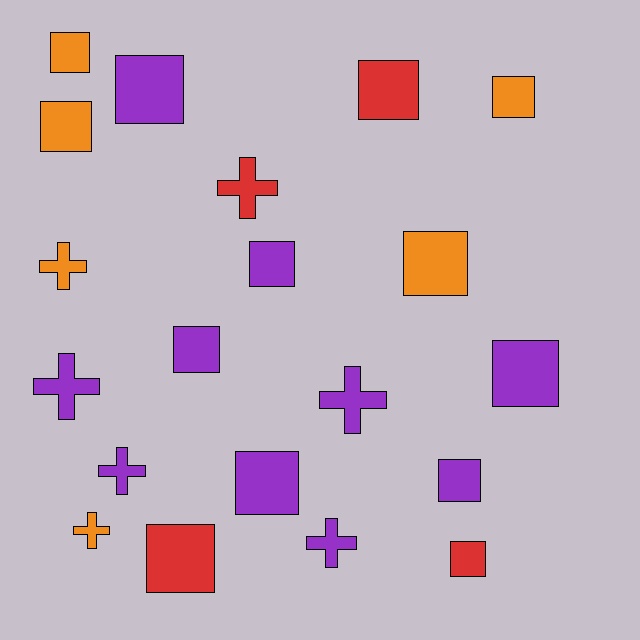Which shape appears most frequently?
Square, with 13 objects.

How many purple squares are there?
There are 6 purple squares.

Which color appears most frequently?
Purple, with 10 objects.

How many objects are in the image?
There are 20 objects.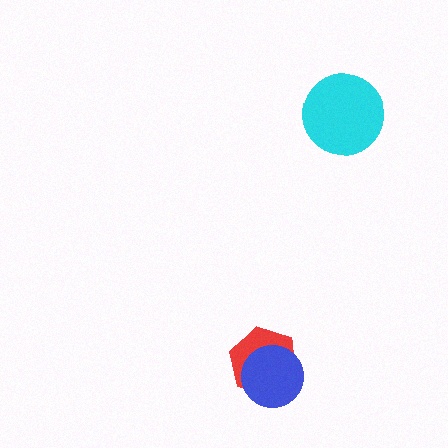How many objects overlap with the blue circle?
1 object overlaps with the blue circle.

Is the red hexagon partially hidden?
Yes, it is partially covered by another shape.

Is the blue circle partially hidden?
No, no other shape covers it.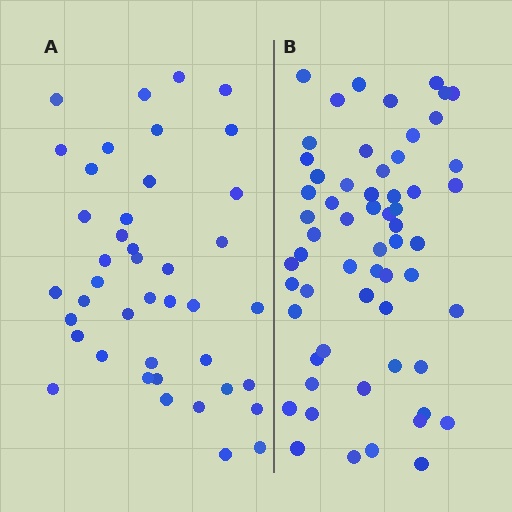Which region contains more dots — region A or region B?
Region B (the right region) has more dots.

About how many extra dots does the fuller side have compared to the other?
Region B has approximately 20 more dots than region A.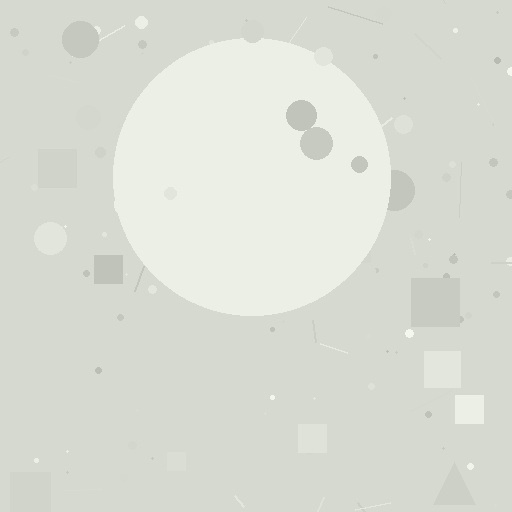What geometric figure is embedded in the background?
A circle is embedded in the background.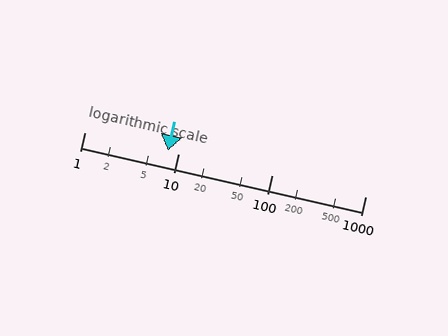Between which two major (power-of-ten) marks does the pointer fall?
The pointer is between 1 and 10.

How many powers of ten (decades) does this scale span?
The scale spans 3 decades, from 1 to 1000.